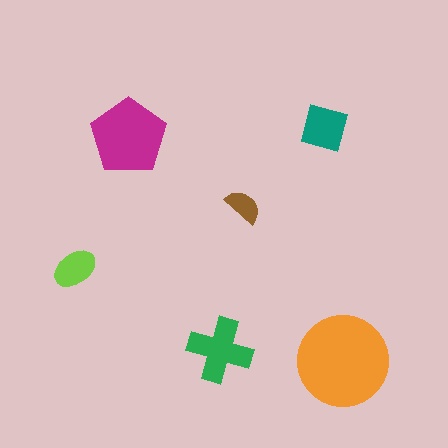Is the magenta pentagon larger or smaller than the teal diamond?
Larger.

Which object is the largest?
The orange circle.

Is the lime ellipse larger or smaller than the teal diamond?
Smaller.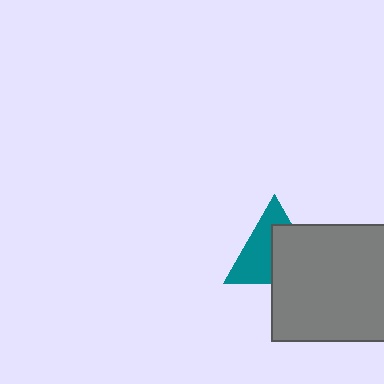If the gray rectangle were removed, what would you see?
You would see the complete teal triangle.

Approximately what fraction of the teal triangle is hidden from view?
Roughly 48% of the teal triangle is hidden behind the gray rectangle.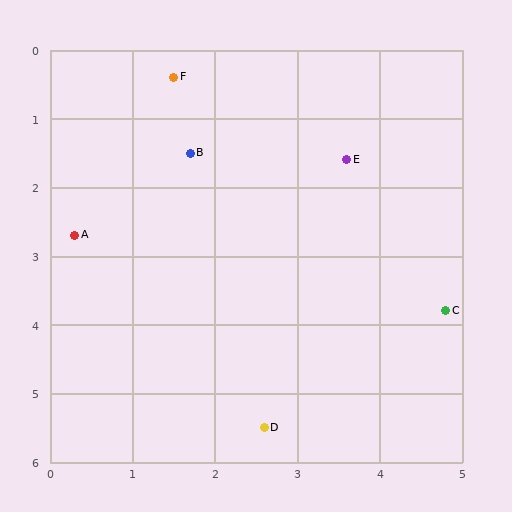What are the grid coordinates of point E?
Point E is at approximately (3.6, 1.6).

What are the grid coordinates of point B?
Point B is at approximately (1.7, 1.5).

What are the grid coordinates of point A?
Point A is at approximately (0.3, 2.7).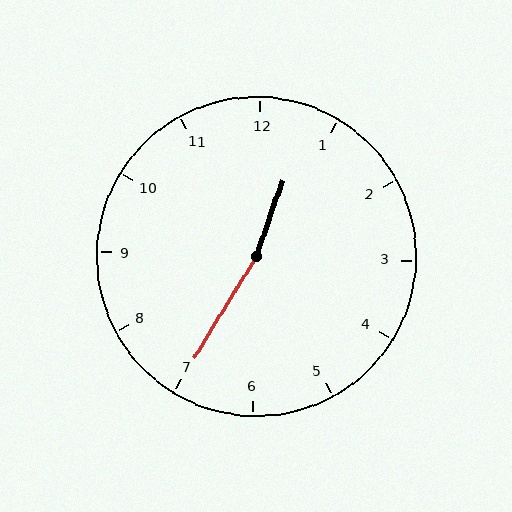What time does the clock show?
12:35.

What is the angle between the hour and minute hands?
Approximately 168 degrees.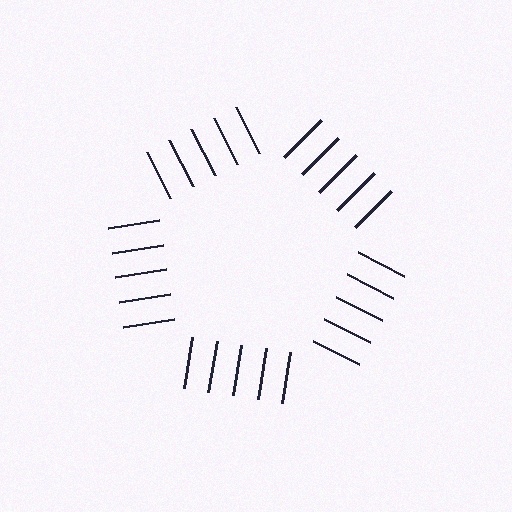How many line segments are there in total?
25 — 5 along each of the 5 edges.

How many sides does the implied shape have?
5 sides — the line-ends trace a pentagon.